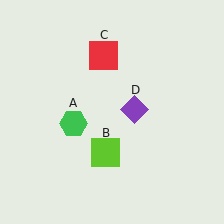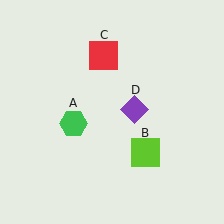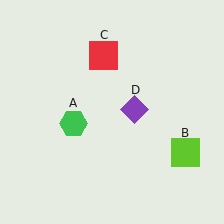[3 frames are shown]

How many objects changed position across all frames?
1 object changed position: lime square (object B).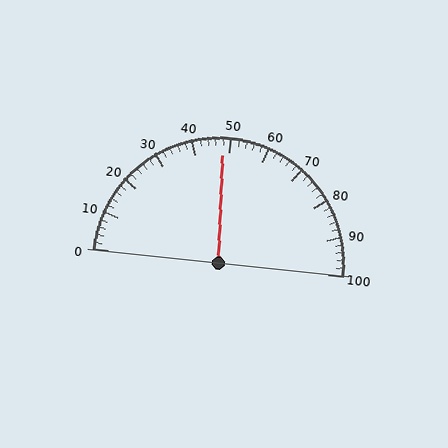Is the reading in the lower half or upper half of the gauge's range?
The reading is in the lower half of the range (0 to 100).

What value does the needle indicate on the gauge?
The needle indicates approximately 48.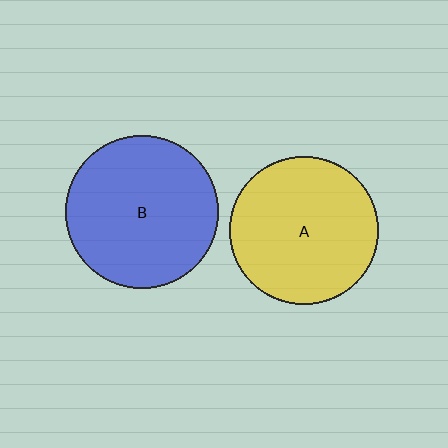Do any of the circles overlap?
No, none of the circles overlap.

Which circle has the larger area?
Circle B (blue).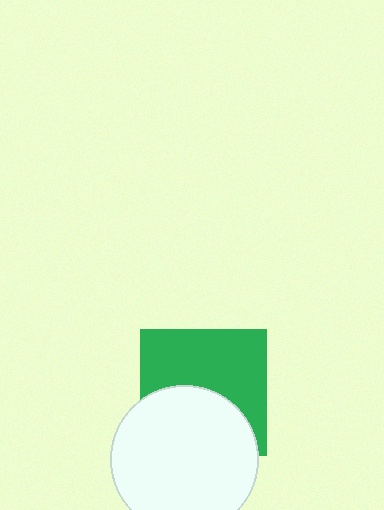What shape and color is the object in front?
The object in front is a white circle.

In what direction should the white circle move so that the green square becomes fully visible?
The white circle should move down. That is the shortest direction to clear the overlap and leave the green square fully visible.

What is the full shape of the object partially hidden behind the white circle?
The partially hidden object is a green square.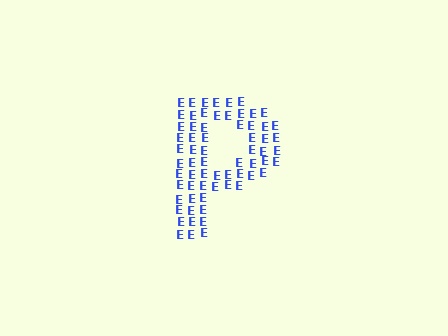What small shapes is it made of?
It is made of small letter E's.